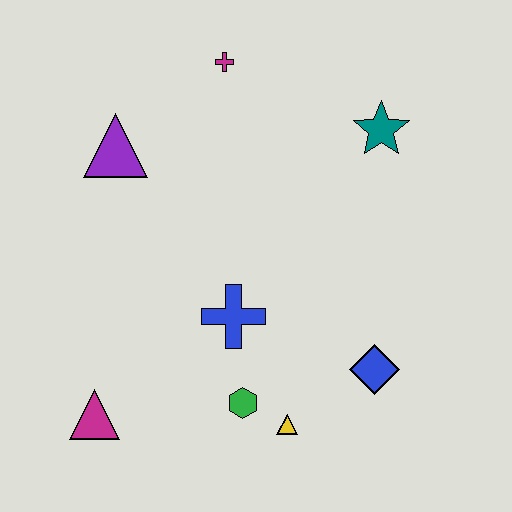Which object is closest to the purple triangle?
The magenta cross is closest to the purple triangle.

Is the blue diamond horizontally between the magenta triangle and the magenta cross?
No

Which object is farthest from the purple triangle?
The blue diamond is farthest from the purple triangle.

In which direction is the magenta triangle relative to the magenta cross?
The magenta triangle is below the magenta cross.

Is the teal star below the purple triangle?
No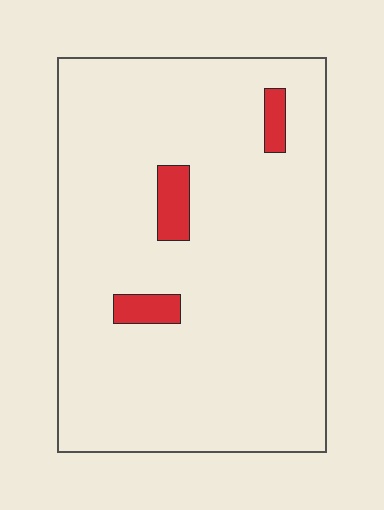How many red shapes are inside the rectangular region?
3.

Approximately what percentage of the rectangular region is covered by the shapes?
Approximately 5%.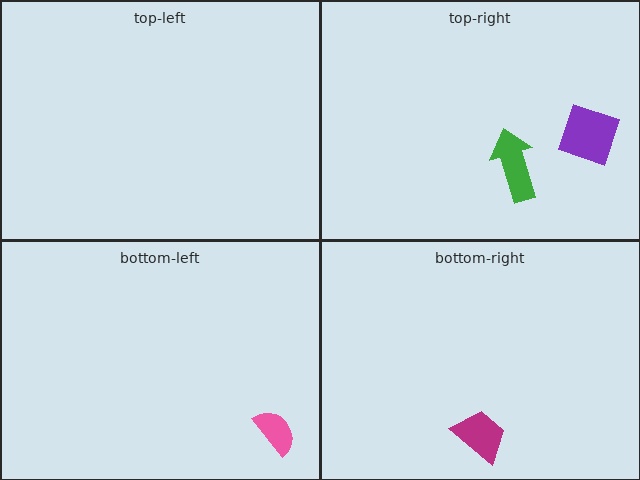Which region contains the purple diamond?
The top-right region.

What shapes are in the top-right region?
The green arrow, the purple diamond.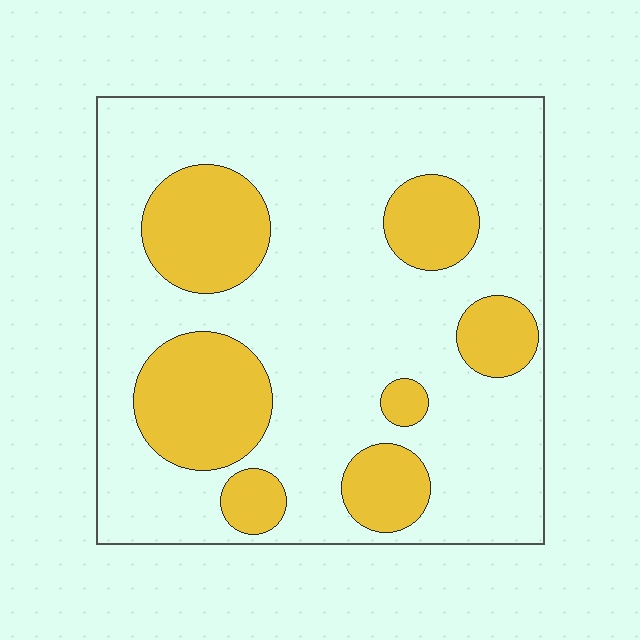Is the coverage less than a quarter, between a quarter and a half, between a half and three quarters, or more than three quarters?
Between a quarter and a half.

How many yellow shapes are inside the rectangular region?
7.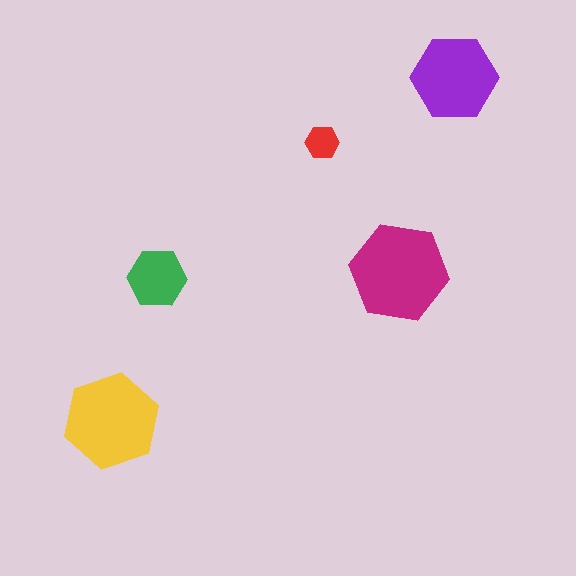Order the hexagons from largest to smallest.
the magenta one, the yellow one, the purple one, the green one, the red one.